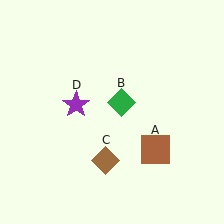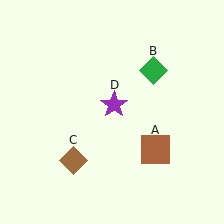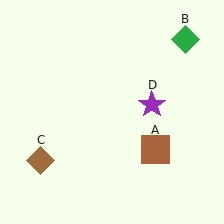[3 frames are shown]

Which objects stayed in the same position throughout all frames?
Brown square (object A) remained stationary.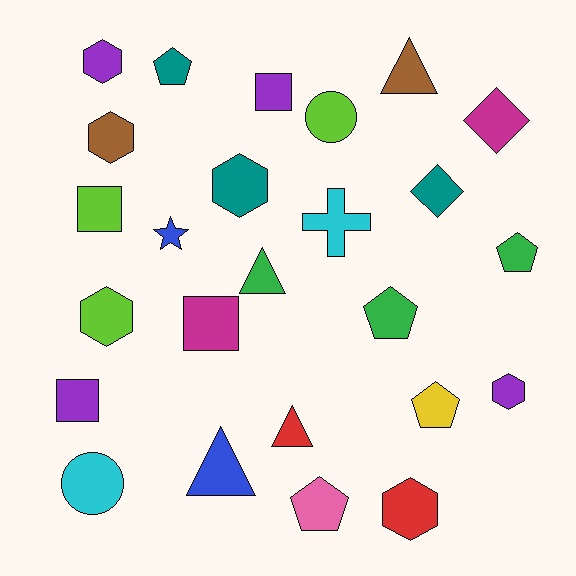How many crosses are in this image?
There is 1 cross.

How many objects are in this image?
There are 25 objects.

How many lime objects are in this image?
There are 3 lime objects.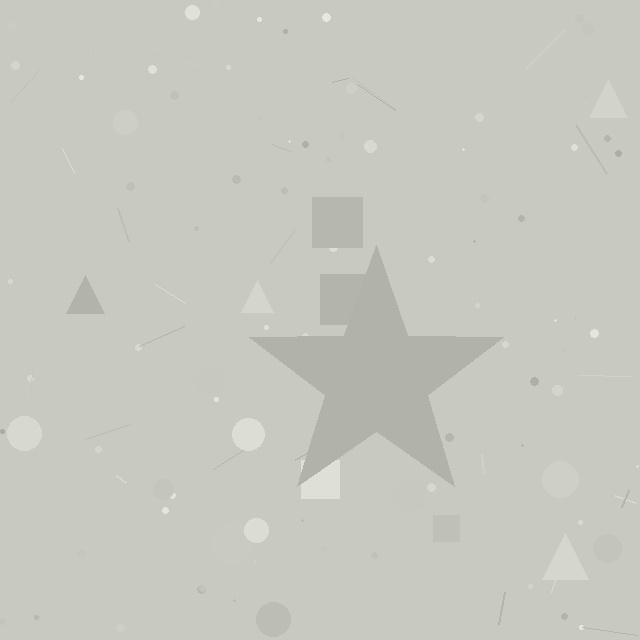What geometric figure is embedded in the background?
A star is embedded in the background.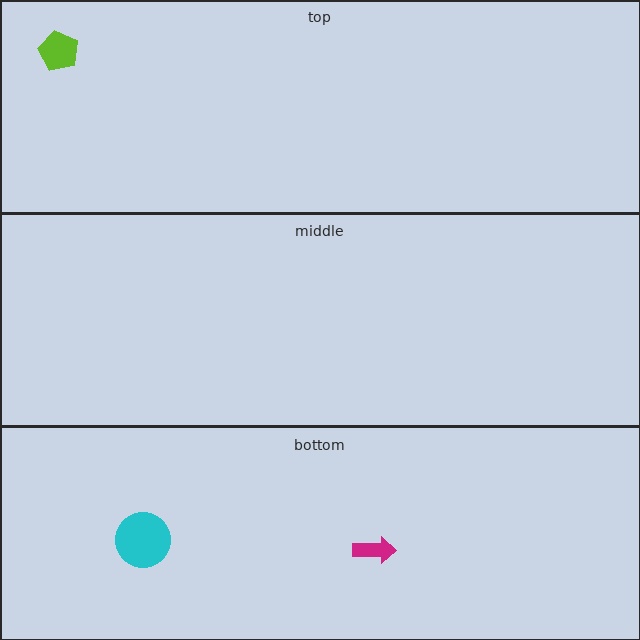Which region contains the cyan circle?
The bottom region.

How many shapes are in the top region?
1.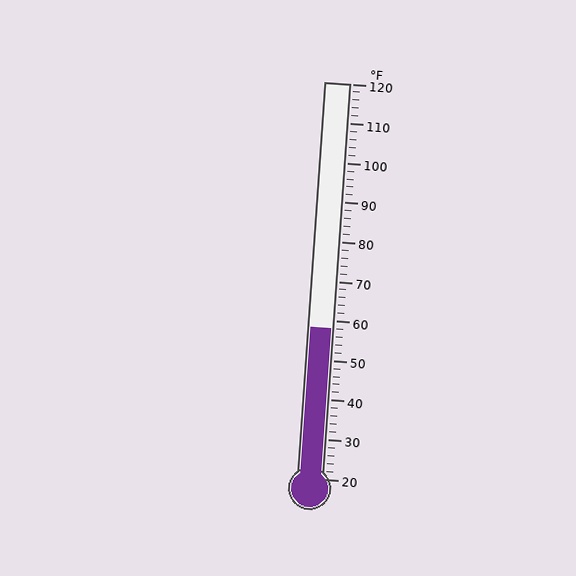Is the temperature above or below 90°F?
The temperature is below 90°F.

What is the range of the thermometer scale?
The thermometer scale ranges from 20°F to 120°F.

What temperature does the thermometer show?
The thermometer shows approximately 58°F.